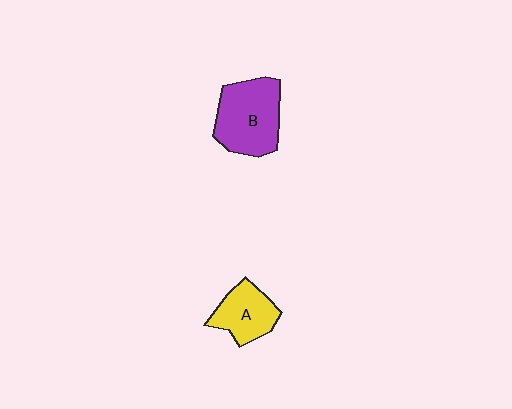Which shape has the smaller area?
Shape A (yellow).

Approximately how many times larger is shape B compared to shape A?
Approximately 1.5 times.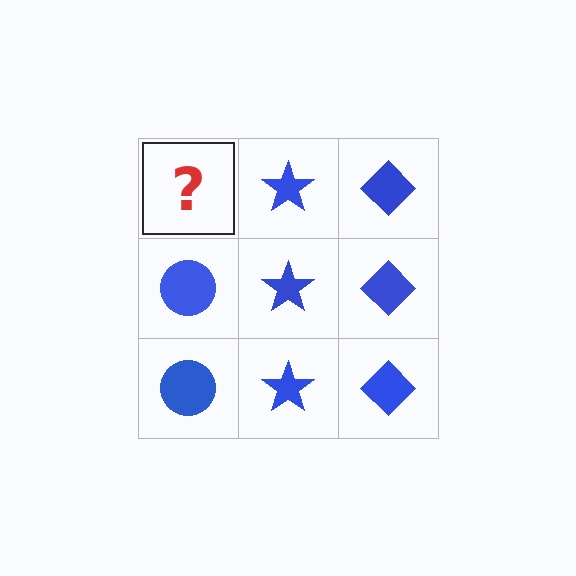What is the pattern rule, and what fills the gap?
The rule is that each column has a consistent shape. The gap should be filled with a blue circle.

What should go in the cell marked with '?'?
The missing cell should contain a blue circle.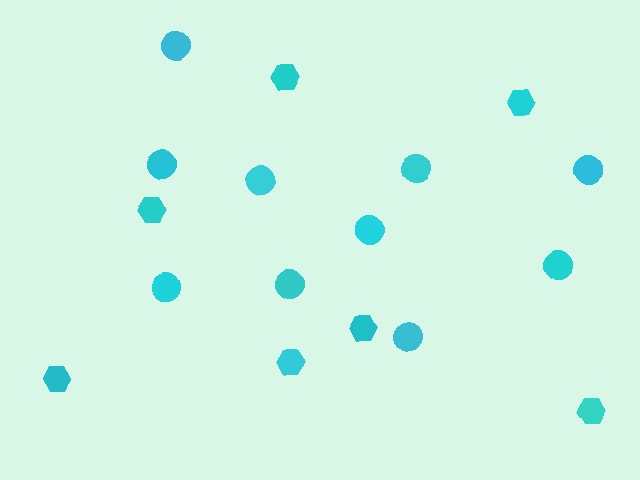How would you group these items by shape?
There are 2 groups: one group of circles (10) and one group of hexagons (7).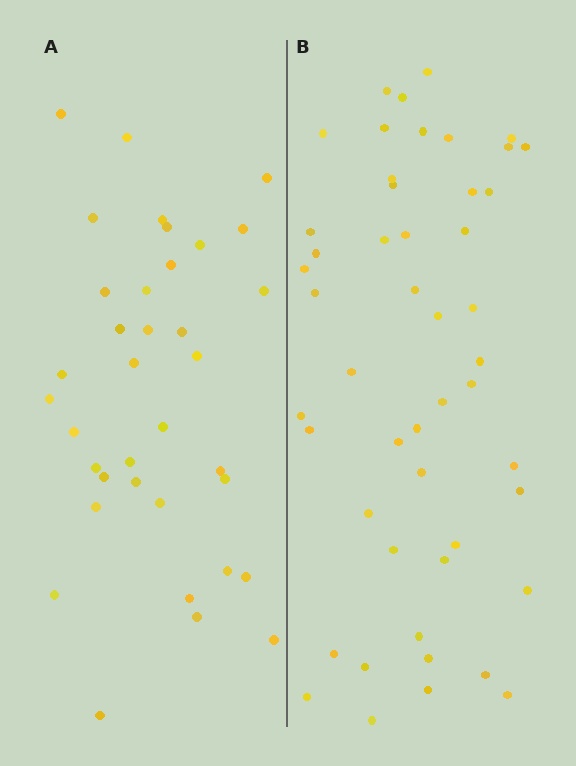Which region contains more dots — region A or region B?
Region B (the right region) has more dots.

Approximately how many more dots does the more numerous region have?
Region B has approximately 15 more dots than region A.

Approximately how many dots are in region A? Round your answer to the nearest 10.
About 40 dots. (The exact count is 36, which rounds to 40.)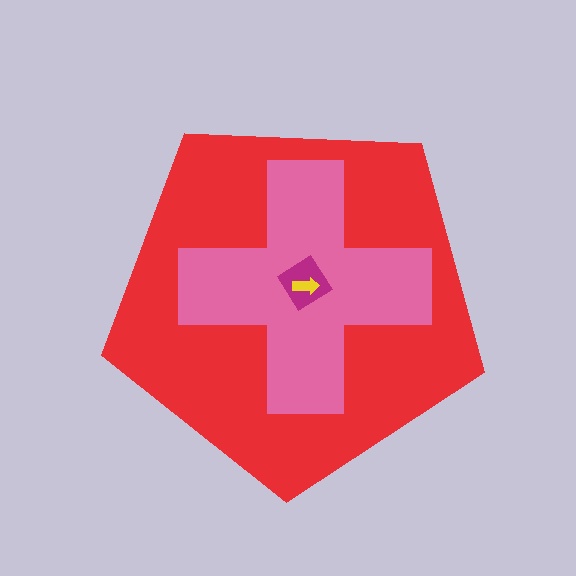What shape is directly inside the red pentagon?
The pink cross.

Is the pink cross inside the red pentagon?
Yes.